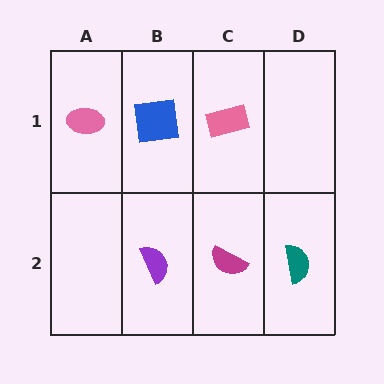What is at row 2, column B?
A purple semicircle.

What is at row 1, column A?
A pink ellipse.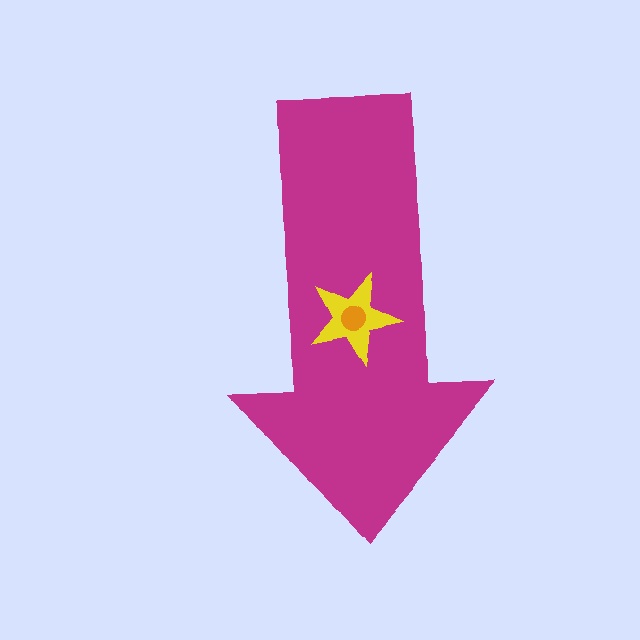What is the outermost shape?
The magenta arrow.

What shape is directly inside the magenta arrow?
The yellow star.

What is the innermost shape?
The orange circle.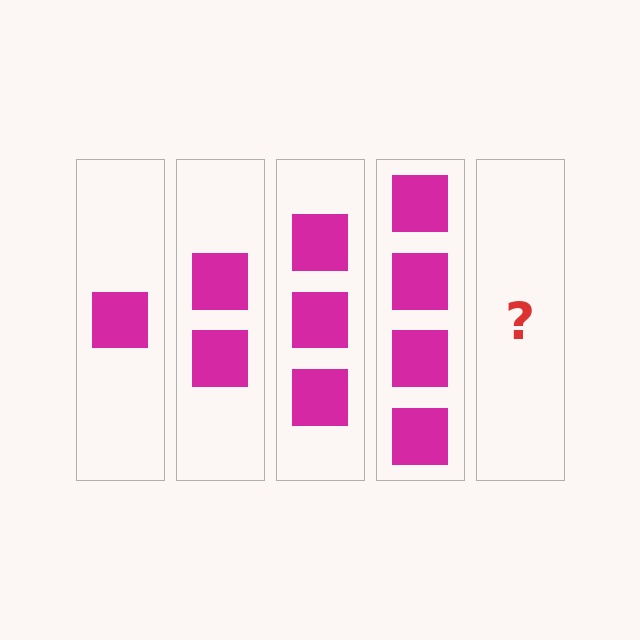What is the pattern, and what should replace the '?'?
The pattern is that each step adds one more square. The '?' should be 5 squares.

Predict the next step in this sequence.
The next step is 5 squares.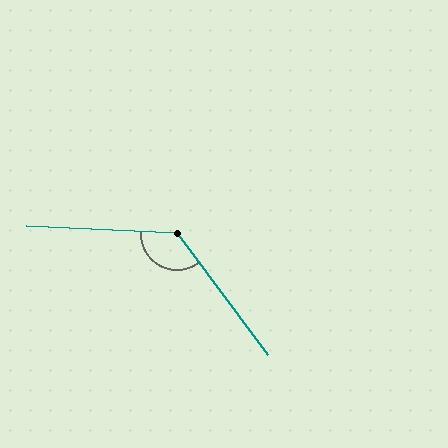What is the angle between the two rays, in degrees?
Approximately 130 degrees.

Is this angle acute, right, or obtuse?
It is obtuse.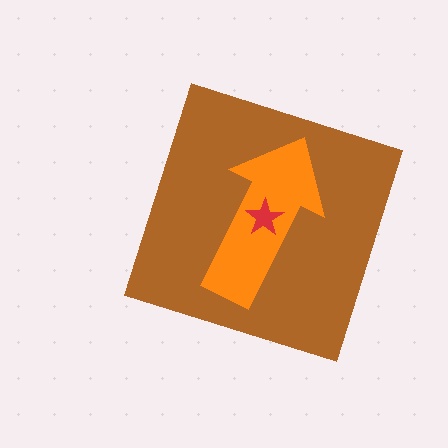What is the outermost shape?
The brown diamond.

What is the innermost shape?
The red star.